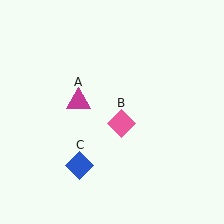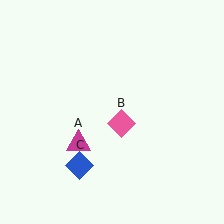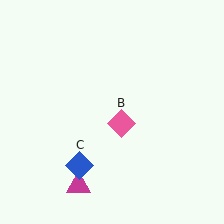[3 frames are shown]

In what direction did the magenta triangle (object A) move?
The magenta triangle (object A) moved down.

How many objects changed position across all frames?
1 object changed position: magenta triangle (object A).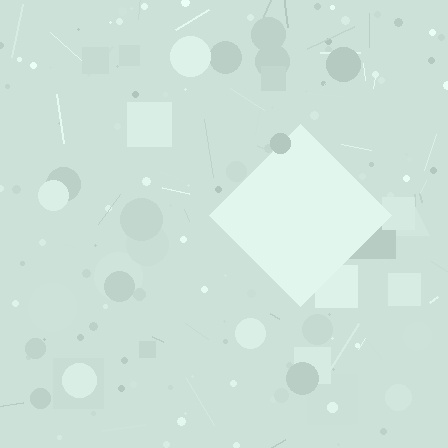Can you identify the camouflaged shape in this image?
The camouflaged shape is a diamond.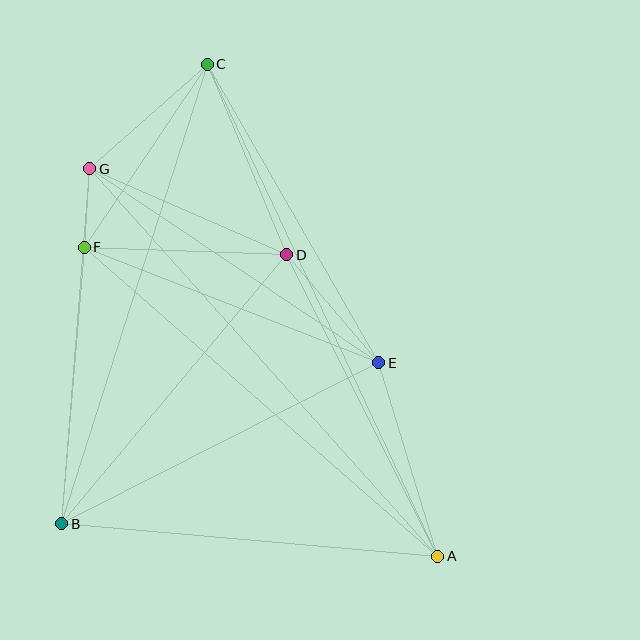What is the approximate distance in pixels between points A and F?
The distance between A and F is approximately 470 pixels.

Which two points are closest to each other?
Points F and G are closest to each other.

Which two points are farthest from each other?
Points A and C are farthest from each other.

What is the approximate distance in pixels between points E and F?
The distance between E and F is approximately 317 pixels.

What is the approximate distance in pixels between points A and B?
The distance between A and B is approximately 378 pixels.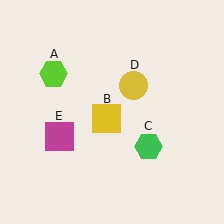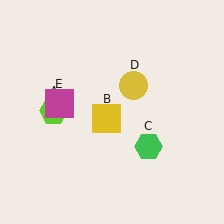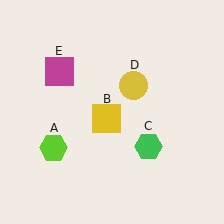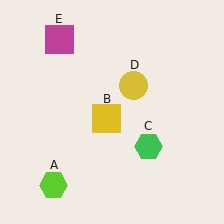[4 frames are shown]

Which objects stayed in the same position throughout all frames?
Yellow square (object B) and green hexagon (object C) and yellow circle (object D) remained stationary.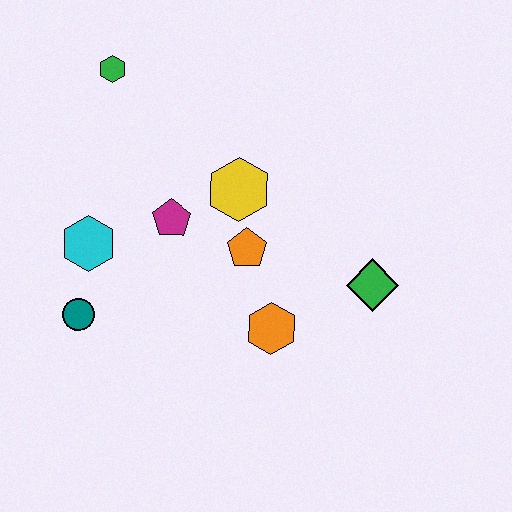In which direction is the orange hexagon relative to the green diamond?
The orange hexagon is to the left of the green diamond.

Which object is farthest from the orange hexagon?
The green hexagon is farthest from the orange hexagon.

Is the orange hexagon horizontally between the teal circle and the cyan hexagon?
No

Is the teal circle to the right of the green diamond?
No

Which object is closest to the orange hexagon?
The orange pentagon is closest to the orange hexagon.